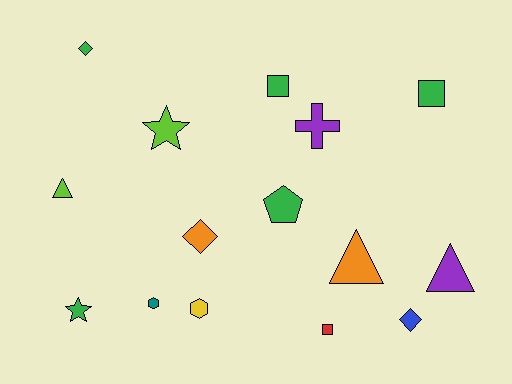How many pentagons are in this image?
There is 1 pentagon.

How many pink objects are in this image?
There are no pink objects.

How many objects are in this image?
There are 15 objects.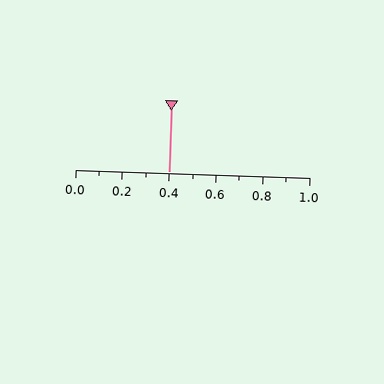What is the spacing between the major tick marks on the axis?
The major ticks are spaced 0.2 apart.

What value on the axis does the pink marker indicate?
The marker indicates approximately 0.4.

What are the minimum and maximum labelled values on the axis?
The axis runs from 0.0 to 1.0.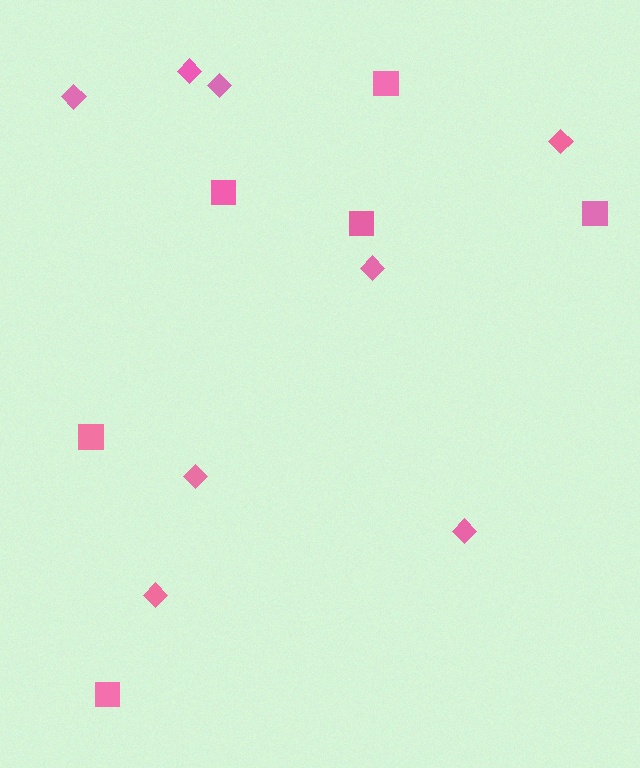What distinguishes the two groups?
There are 2 groups: one group of diamonds (8) and one group of squares (6).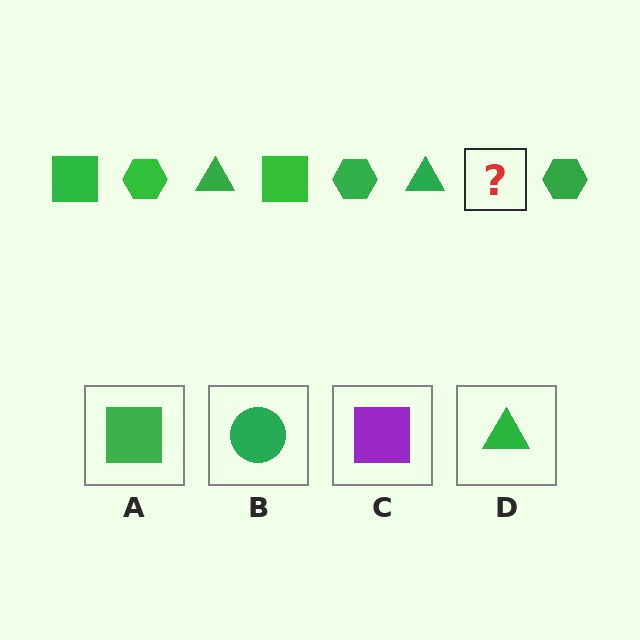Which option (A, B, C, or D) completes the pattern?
A.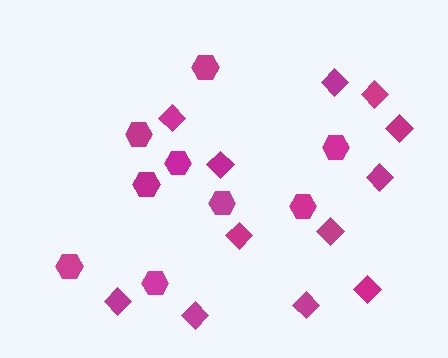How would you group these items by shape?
There are 2 groups: one group of diamonds (12) and one group of hexagons (9).